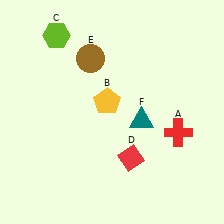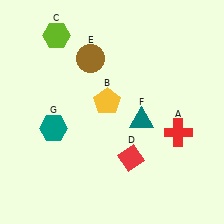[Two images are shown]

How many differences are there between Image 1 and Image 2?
There is 1 difference between the two images.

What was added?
A teal hexagon (G) was added in Image 2.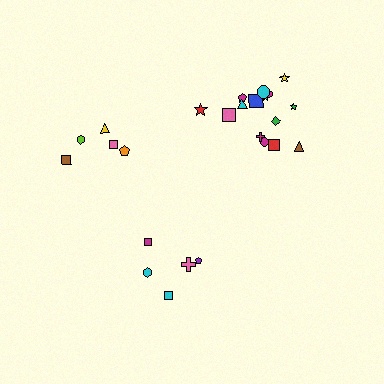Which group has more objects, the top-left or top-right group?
The top-right group.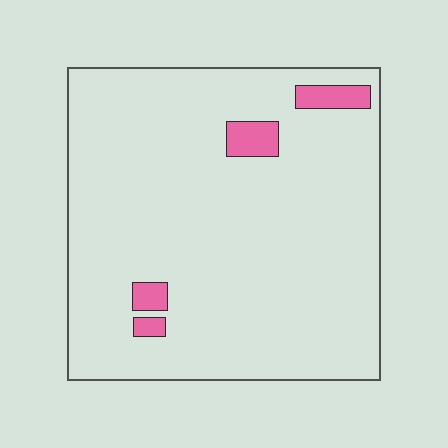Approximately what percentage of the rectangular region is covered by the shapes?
Approximately 5%.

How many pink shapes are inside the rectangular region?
4.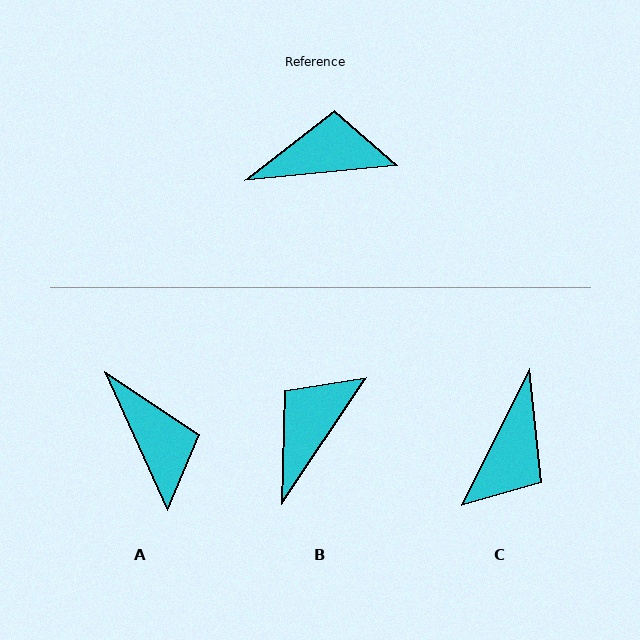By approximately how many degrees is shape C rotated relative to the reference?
Approximately 122 degrees clockwise.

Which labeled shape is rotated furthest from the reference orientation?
C, about 122 degrees away.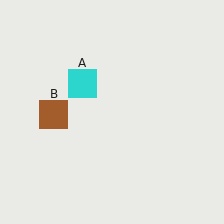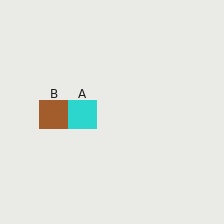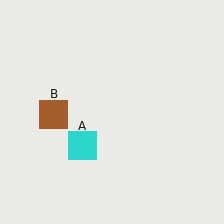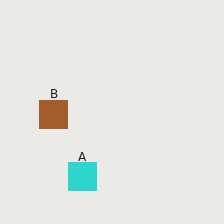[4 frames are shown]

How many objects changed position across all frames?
1 object changed position: cyan square (object A).